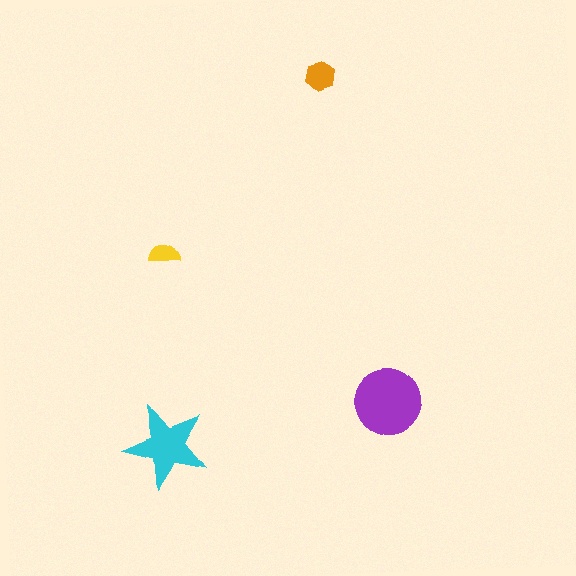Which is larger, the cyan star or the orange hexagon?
The cyan star.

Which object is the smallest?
The yellow semicircle.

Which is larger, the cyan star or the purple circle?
The purple circle.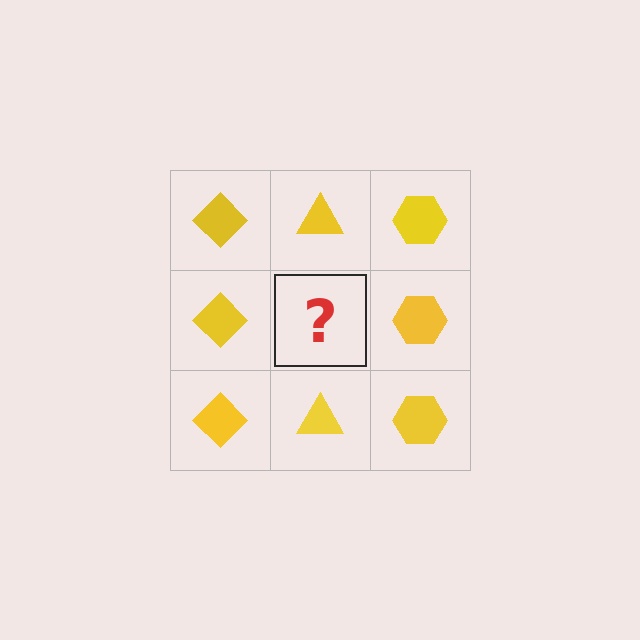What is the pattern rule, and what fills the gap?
The rule is that each column has a consistent shape. The gap should be filled with a yellow triangle.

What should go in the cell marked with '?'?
The missing cell should contain a yellow triangle.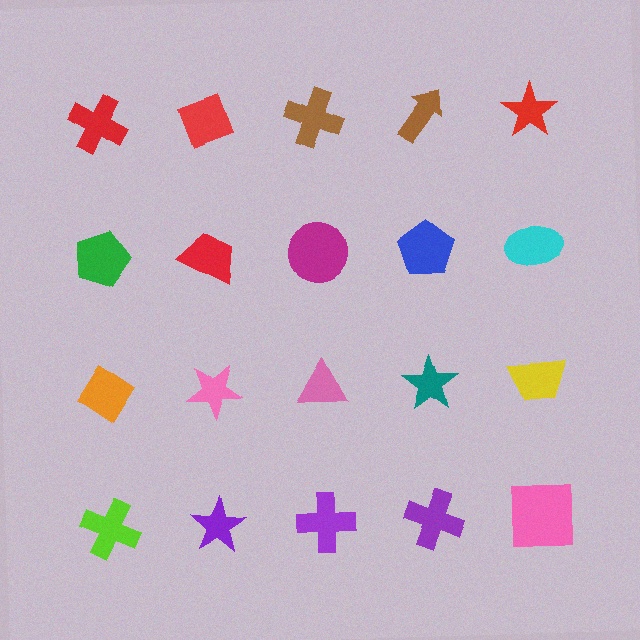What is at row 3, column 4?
A teal star.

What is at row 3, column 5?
A yellow trapezoid.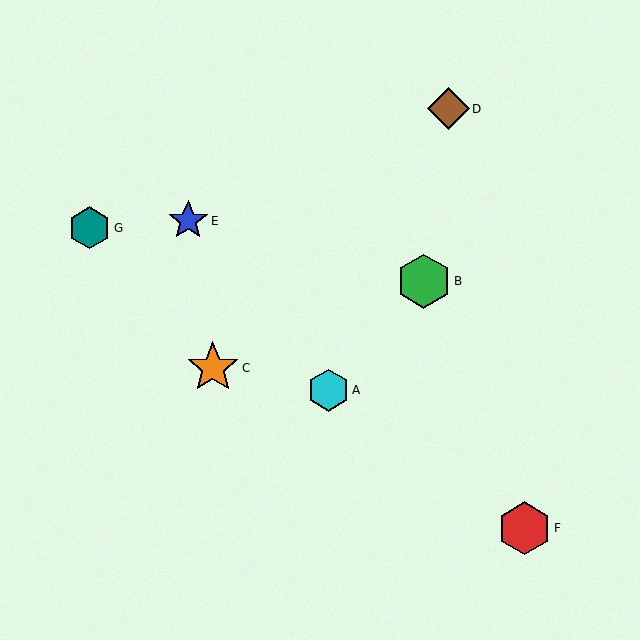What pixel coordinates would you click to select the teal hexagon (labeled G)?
Click at (89, 228) to select the teal hexagon G.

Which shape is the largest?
The green hexagon (labeled B) is the largest.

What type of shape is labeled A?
Shape A is a cyan hexagon.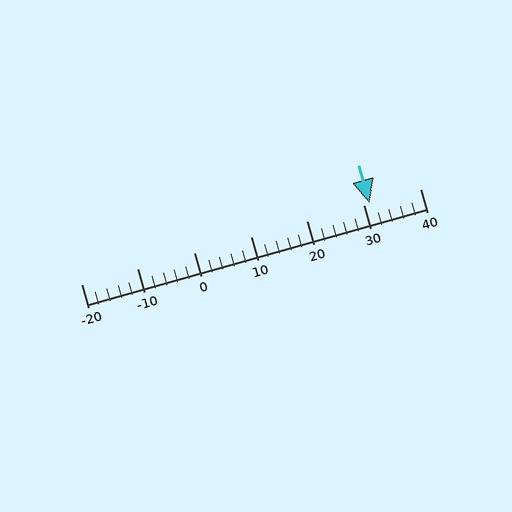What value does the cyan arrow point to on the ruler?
The cyan arrow points to approximately 31.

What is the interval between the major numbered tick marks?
The major tick marks are spaced 10 units apart.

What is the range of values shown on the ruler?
The ruler shows values from -20 to 40.